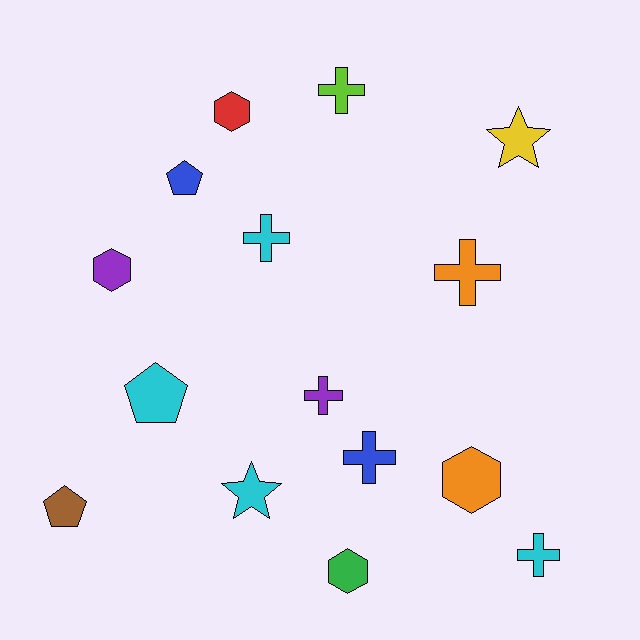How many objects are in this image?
There are 15 objects.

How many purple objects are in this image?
There are 2 purple objects.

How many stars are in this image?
There are 2 stars.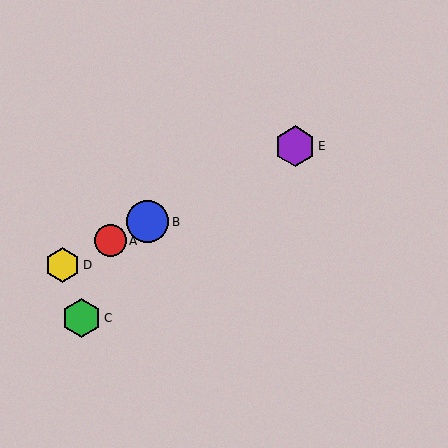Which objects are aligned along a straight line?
Objects A, B, D, E are aligned along a straight line.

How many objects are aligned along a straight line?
4 objects (A, B, D, E) are aligned along a straight line.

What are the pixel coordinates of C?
Object C is at (82, 318).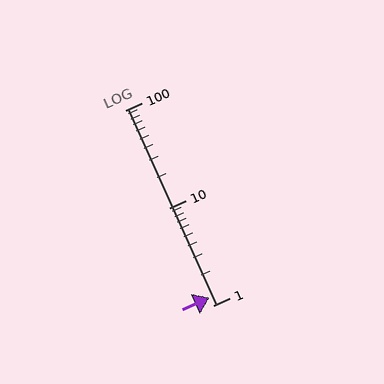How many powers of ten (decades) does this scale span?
The scale spans 2 decades, from 1 to 100.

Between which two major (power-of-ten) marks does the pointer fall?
The pointer is between 1 and 10.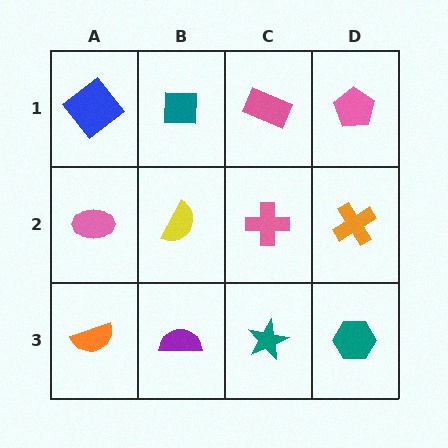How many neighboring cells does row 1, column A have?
2.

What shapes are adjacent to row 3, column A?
A pink ellipse (row 2, column A), a purple semicircle (row 3, column B).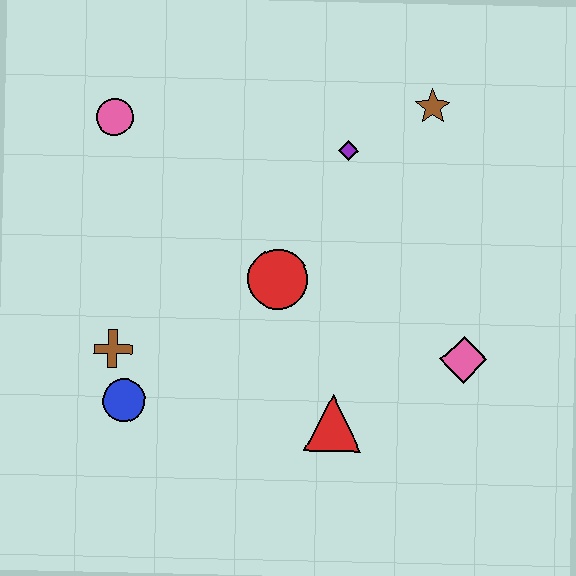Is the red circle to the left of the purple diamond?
Yes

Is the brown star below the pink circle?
No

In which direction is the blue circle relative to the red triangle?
The blue circle is to the left of the red triangle.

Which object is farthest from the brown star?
The blue circle is farthest from the brown star.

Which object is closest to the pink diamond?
The red triangle is closest to the pink diamond.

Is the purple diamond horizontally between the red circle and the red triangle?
No